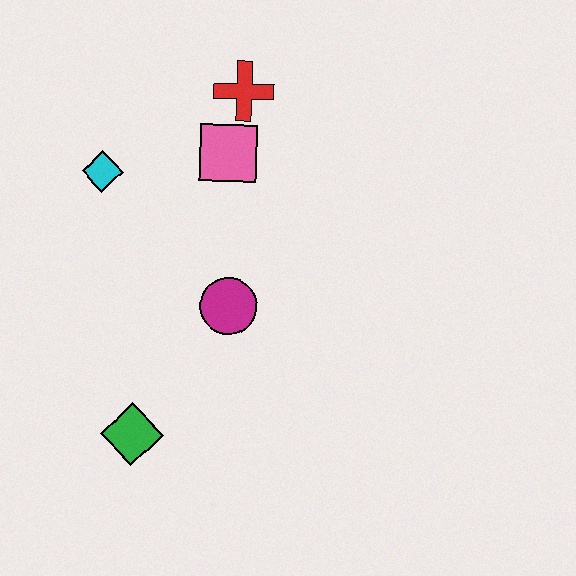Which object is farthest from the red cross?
The green diamond is farthest from the red cross.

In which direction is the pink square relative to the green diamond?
The pink square is above the green diamond.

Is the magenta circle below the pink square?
Yes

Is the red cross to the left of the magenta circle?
No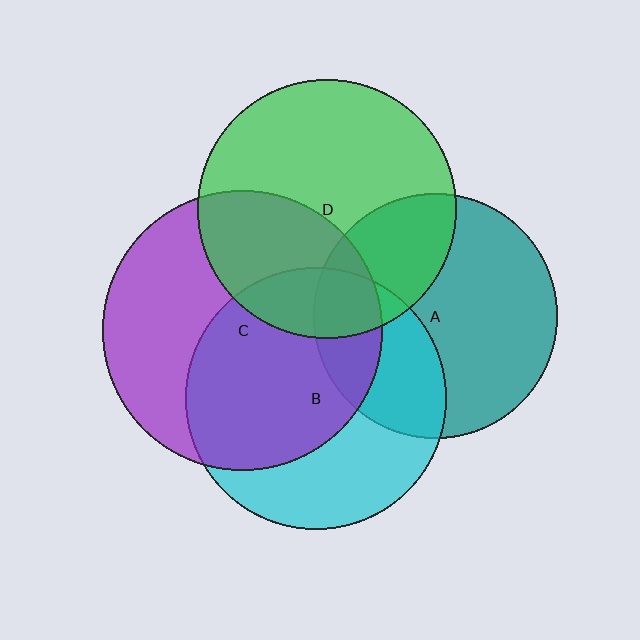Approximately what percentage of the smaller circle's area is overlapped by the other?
Approximately 35%.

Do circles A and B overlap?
Yes.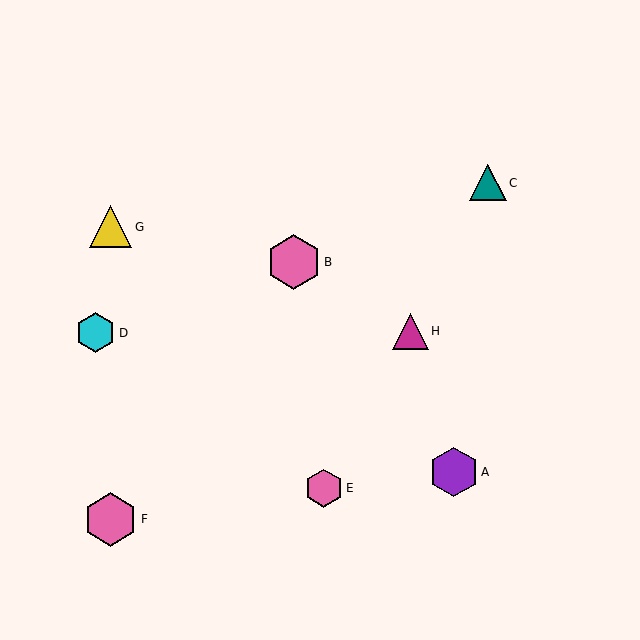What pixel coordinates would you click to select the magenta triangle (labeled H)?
Click at (410, 331) to select the magenta triangle H.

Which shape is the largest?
The pink hexagon (labeled B) is the largest.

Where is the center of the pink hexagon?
The center of the pink hexagon is at (324, 488).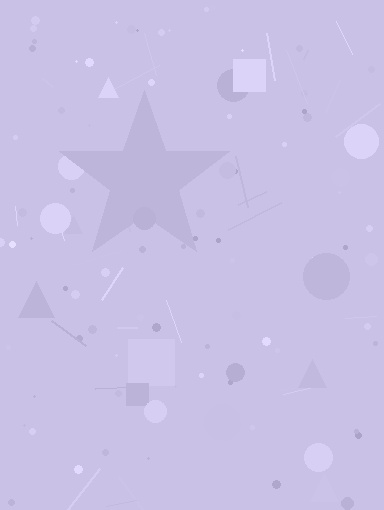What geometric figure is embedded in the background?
A star is embedded in the background.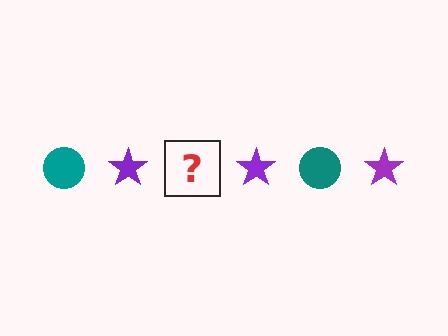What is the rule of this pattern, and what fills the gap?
The rule is that the pattern alternates between teal circle and purple star. The gap should be filled with a teal circle.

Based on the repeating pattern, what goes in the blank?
The blank should be a teal circle.